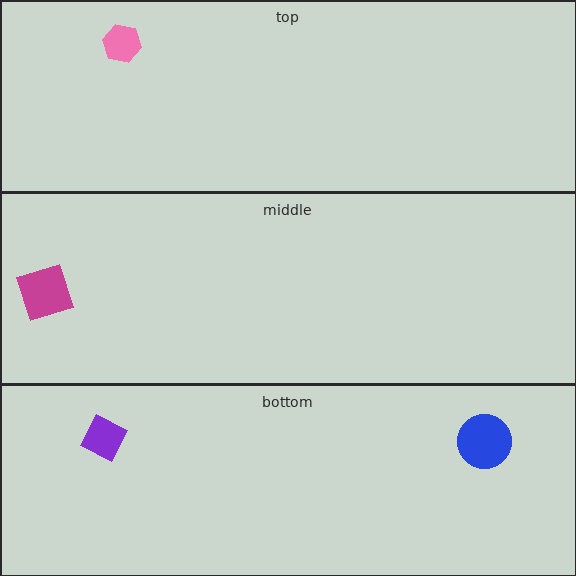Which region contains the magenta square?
The middle region.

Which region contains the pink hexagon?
The top region.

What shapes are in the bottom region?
The blue circle, the purple diamond.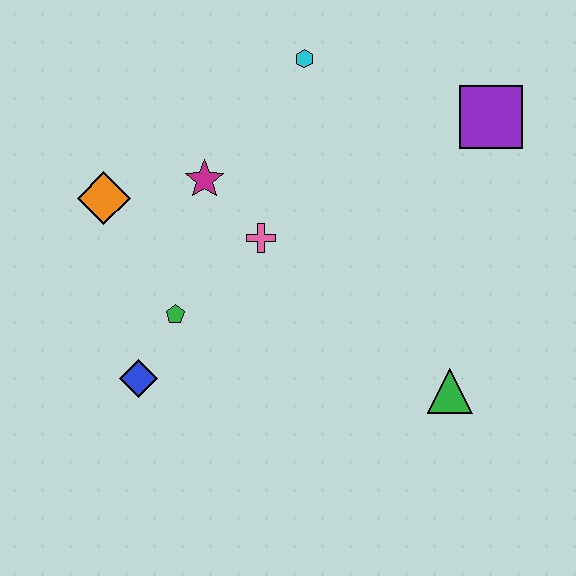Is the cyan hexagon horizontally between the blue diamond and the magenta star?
No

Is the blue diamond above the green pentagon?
No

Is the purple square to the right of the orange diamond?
Yes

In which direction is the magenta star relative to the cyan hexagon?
The magenta star is below the cyan hexagon.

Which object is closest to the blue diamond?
The green pentagon is closest to the blue diamond.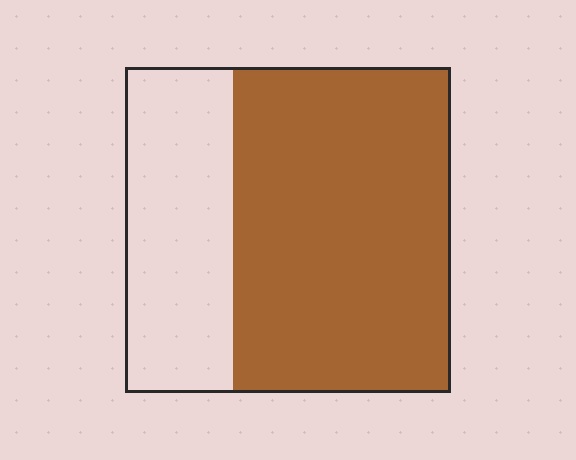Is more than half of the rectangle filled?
Yes.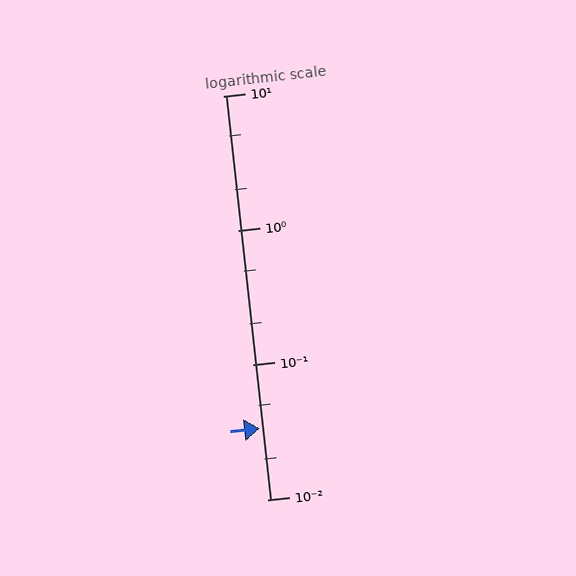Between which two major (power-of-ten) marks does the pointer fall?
The pointer is between 0.01 and 0.1.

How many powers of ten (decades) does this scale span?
The scale spans 3 decades, from 0.01 to 10.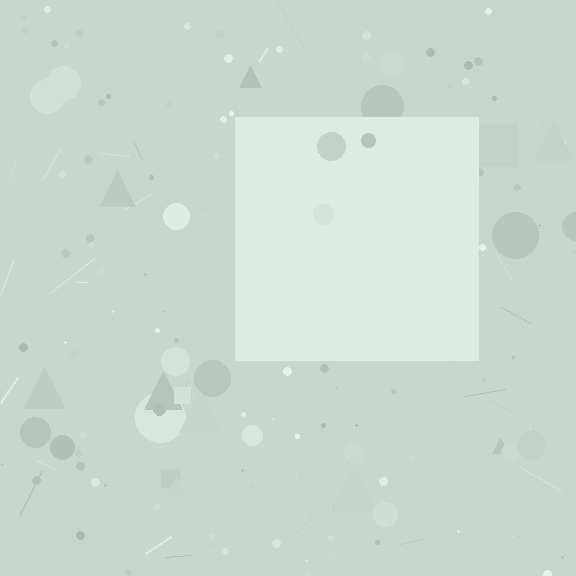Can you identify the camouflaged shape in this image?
The camouflaged shape is a square.